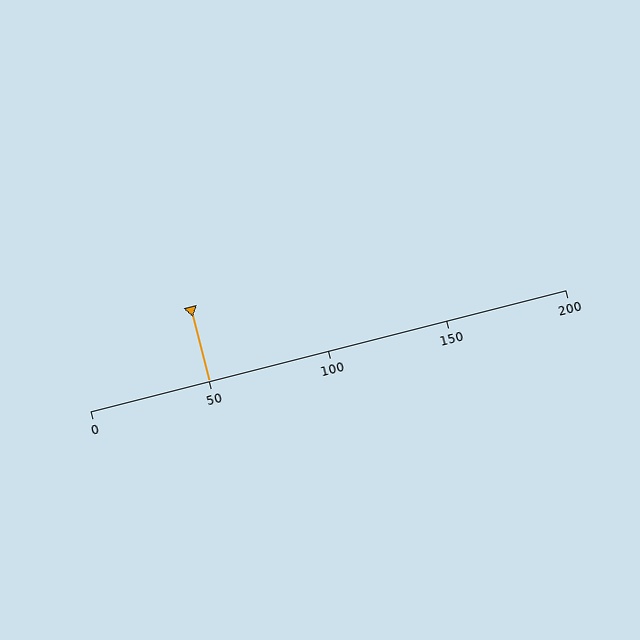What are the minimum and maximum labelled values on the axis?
The axis runs from 0 to 200.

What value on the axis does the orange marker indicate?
The marker indicates approximately 50.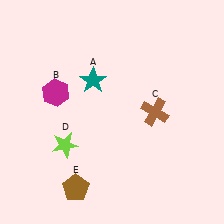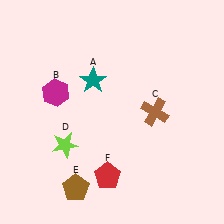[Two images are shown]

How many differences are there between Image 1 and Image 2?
There is 1 difference between the two images.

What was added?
A red pentagon (F) was added in Image 2.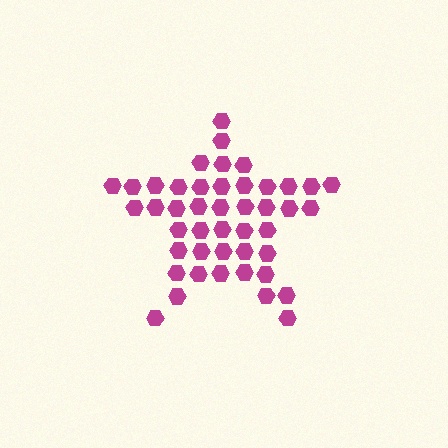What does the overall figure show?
The overall figure shows a star.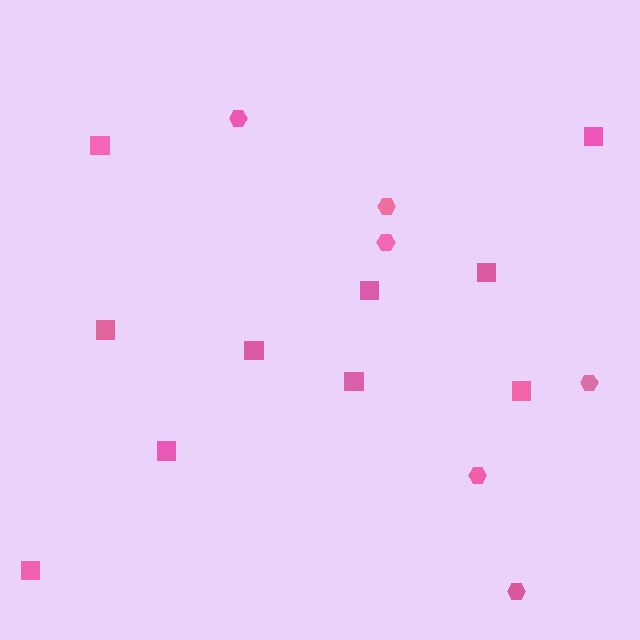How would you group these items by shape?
There are 2 groups: one group of squares (10) and one group of hexagons (6).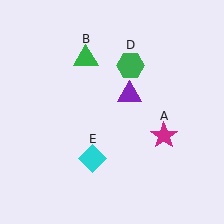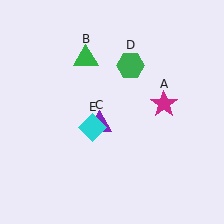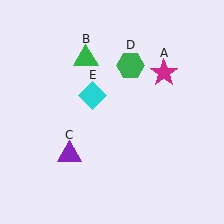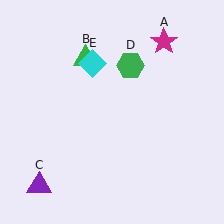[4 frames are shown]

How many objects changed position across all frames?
3 objects changed position: magenta star (object A), purple triangle (object C), cyan diamond (object E).